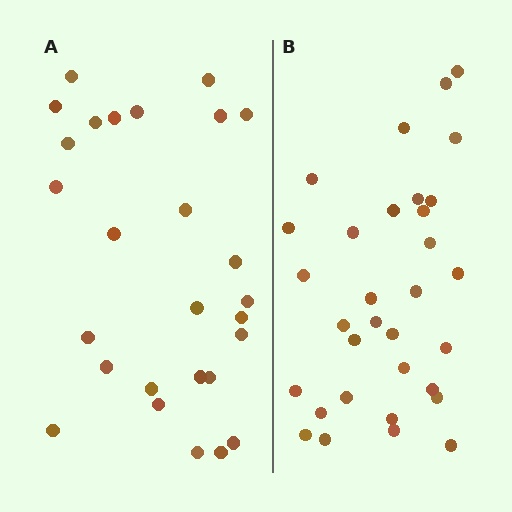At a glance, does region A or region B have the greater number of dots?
Region B (the right region) has more dots.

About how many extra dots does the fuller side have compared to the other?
Region B has about 5 more dots than region A.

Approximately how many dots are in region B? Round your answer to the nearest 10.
About 30 dots. (The exact count is 32, which rounds to 30.)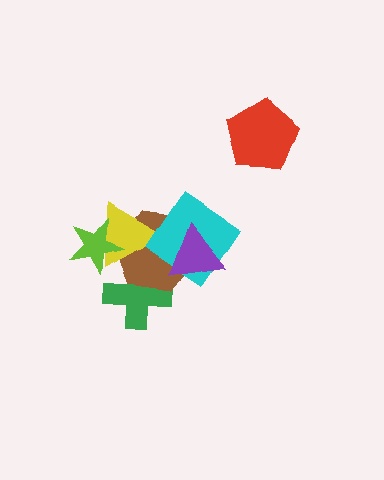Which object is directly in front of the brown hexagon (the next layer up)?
The yellow triangle is directly in front of the brown hexagon.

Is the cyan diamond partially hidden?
Yes, it is partially covered by another shape.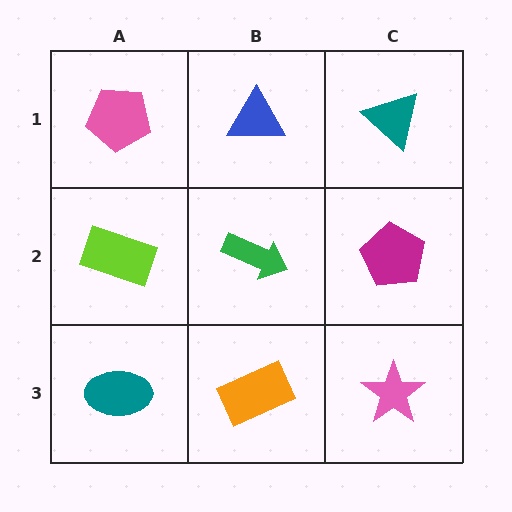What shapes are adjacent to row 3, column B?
A green arrow (row 2, column B), a teal ellipse (row 3, column A), a pink star (row 3, column C).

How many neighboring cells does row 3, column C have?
2.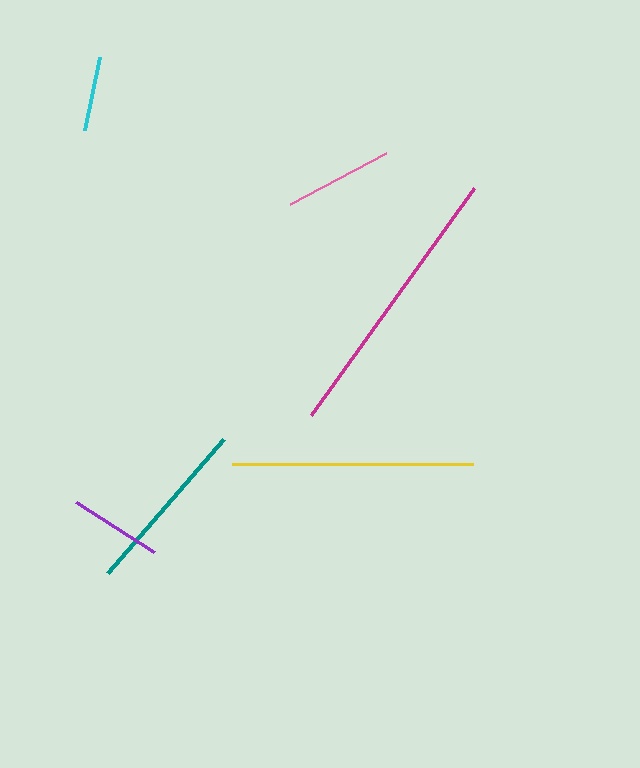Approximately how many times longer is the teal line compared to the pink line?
The teal line is approximately 1.6 times the length of the pink line.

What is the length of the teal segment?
The teal segment is approximately 177 pixels long.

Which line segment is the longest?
The magenta line is the longest at approximately 279 pixels.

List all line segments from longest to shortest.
From longest to shortest: magenta, yellow, teal, pink, purple, cyan.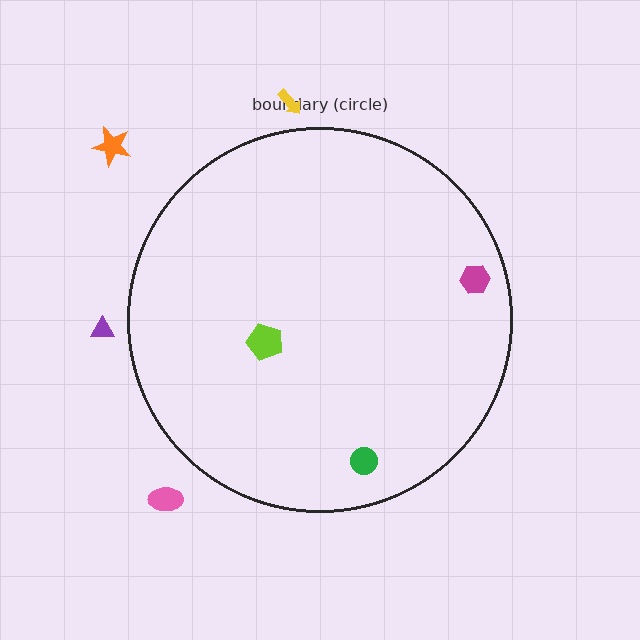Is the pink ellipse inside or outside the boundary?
Outside.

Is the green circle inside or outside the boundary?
Inside.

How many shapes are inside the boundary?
3 inside, 4 outside.